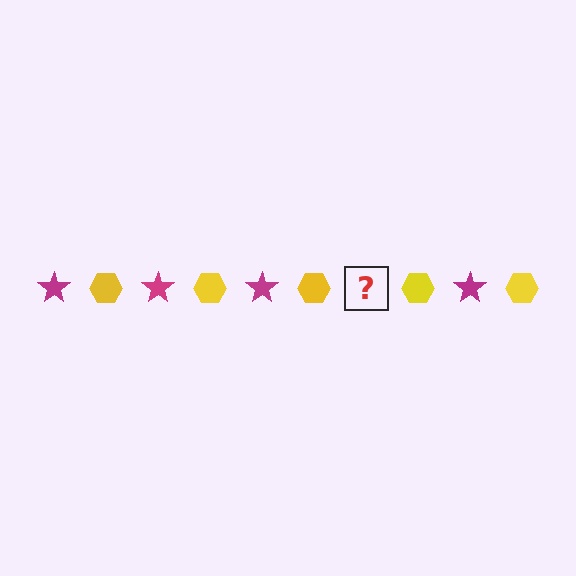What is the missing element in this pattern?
The missing element is a magenta star.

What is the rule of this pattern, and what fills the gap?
The rule is that the pattern alternates between magenta star and yellow hexagon. The gap should be filled with a magenta star.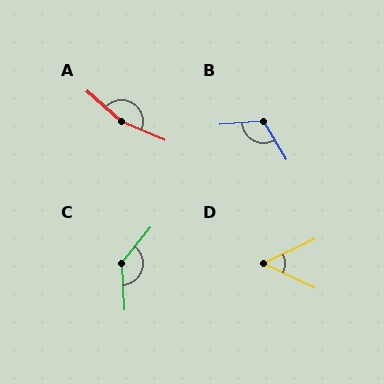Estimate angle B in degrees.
Approximately 116 degrees.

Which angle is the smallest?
D, at approximately 51 degrees.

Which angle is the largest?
A, at approximately 162 degrees.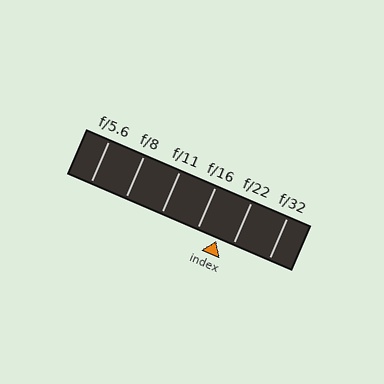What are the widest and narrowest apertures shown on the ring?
The widest aperture shown is f/5.6 and the narrowest is f/32.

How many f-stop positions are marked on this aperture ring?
There are 6 f-stop positions marked.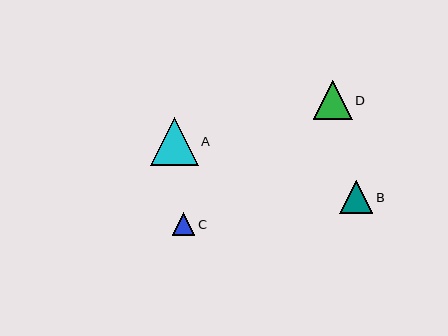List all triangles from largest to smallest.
From largest to smallest: A, D, B, C.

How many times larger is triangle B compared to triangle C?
Triangle B is approximately 1.4 times the size of triangle C.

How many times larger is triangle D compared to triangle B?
Triangle D is approximately 1.2 times the size of triangle B.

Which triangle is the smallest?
Triangle C is the smallest with a size of approximately 23 pixels.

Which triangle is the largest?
Triangle A is the largest with a size of approximately 48 pixels.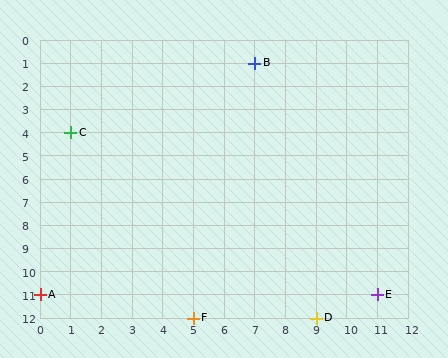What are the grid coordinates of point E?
Point E is at grid coordinates (11, 11).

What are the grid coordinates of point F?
Point F is at grid coordinates (5, 12).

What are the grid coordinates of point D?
Point D is at grid coordinates (9, 12).